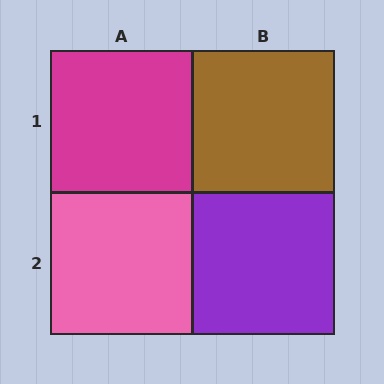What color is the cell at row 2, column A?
Pink.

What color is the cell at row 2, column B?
Purple.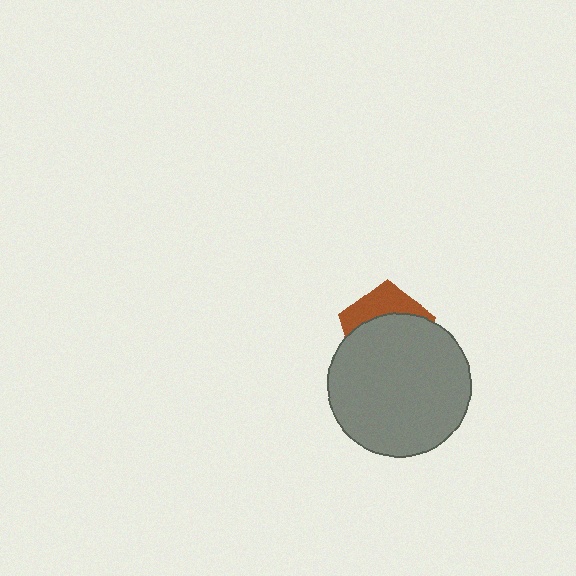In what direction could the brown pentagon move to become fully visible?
The brown pentagon could move up. That would shift it out from behind the gray circle entirely.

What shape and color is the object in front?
The object in front is a gray circle.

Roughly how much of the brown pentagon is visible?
A small part of it is visible (roughly 34%).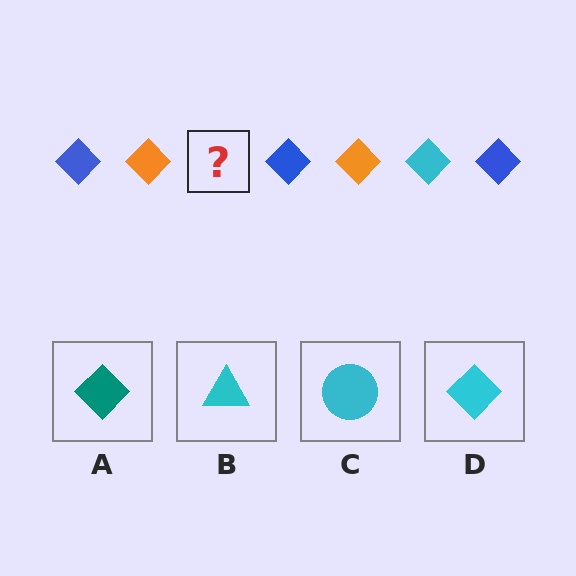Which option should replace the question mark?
Option D.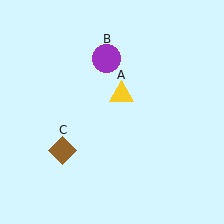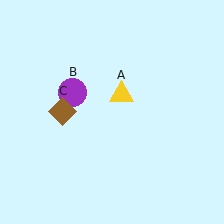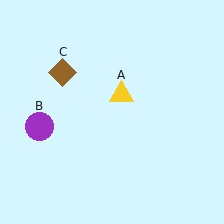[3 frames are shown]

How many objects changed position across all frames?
2 objects changed position: purple circle (object B), brown diamond (object C).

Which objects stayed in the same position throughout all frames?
Yellow triangle (object A) remained stationary.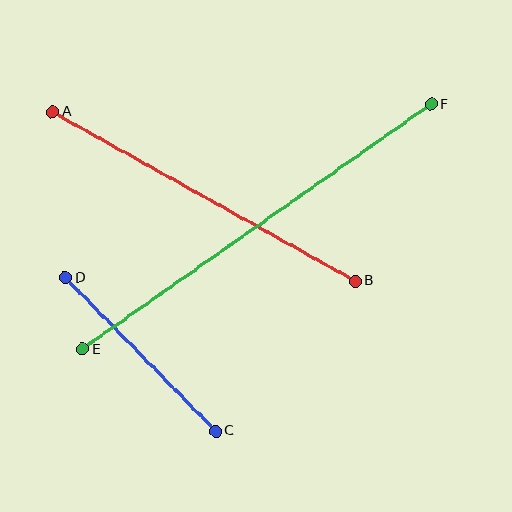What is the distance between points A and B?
The distance is approximately 347 pixels.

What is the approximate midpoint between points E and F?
The midpoint is at approximately (257, 227) pixels.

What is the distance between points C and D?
The distance is approximately 215 pixels.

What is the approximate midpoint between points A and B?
The midpoint is at approximately (204, 196) pixels.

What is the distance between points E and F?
The distance is approximately 426 pixels.